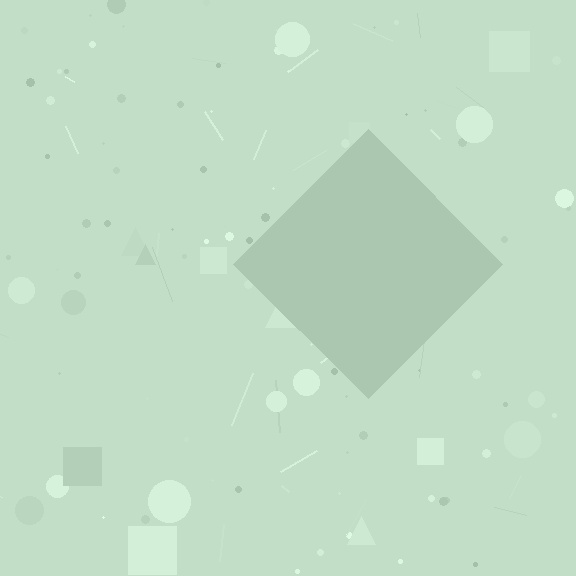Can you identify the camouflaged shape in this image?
The camouflaged shape is a diamond.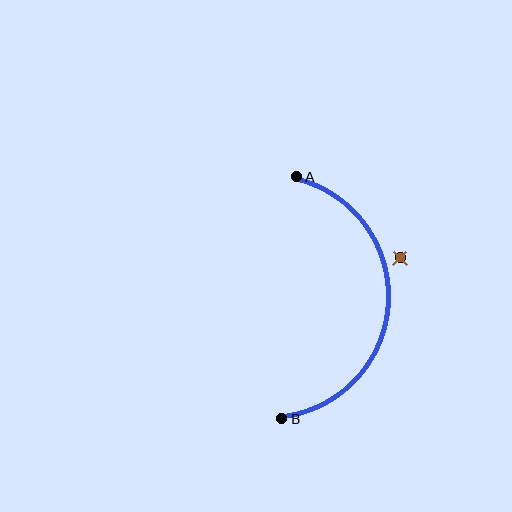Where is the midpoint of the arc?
The arc midpoint is the point on the curve farthest from the straight line joining A and B. It sits to the right of that line.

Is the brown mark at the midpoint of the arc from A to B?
No — the brown mark does not lie on the arc at all. It sits slightly outside the curve.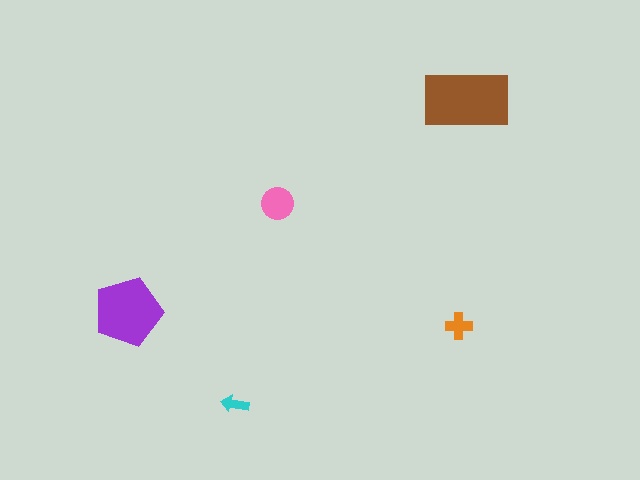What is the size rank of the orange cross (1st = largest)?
4th.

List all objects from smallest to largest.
The cyan arrow, the orange cross, the pink circle, the purple pentagon, the brown rectangle.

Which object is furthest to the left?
The purple pentagon is leftmost.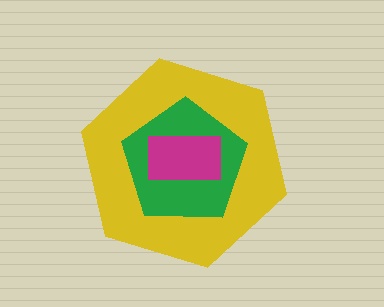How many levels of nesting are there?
3.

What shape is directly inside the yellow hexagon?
The green pentagon.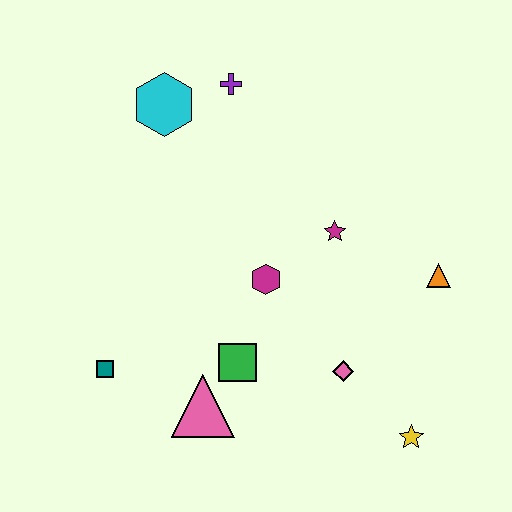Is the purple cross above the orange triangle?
Yes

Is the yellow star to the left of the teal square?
No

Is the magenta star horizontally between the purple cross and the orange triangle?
Yes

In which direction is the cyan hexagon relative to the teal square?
The cyan hexagon is above the teal square.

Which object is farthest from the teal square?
The orange triangle is farthest from the teal square.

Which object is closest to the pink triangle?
The green square is closest to the pink triangle.